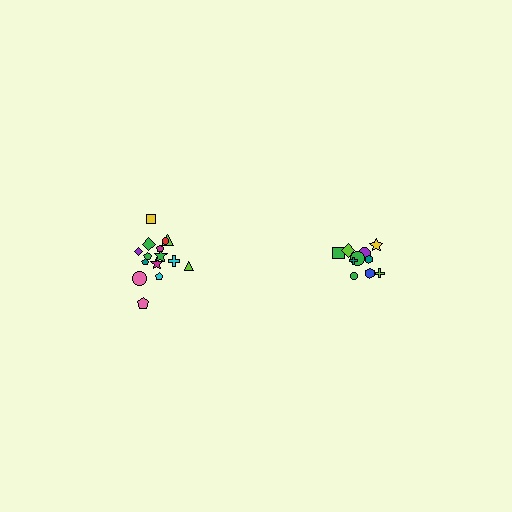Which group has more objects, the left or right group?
The left group.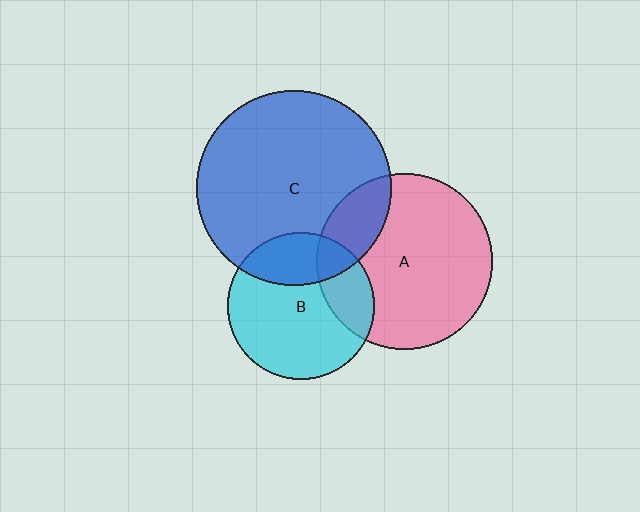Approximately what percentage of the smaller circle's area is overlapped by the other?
Approximately 25%.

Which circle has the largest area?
Circle C (blue).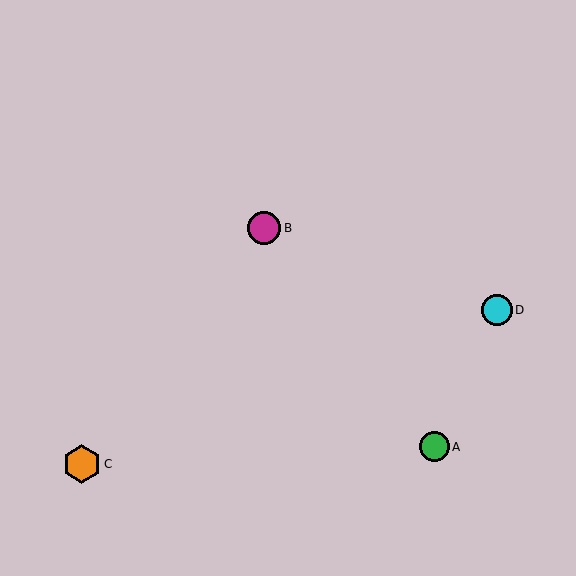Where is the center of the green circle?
The center of the green circle is at (435, 447).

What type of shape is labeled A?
Shape A is a green circle.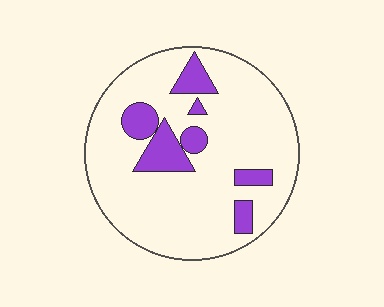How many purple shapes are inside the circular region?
7.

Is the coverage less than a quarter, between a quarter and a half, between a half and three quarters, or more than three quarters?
Less than a quarter.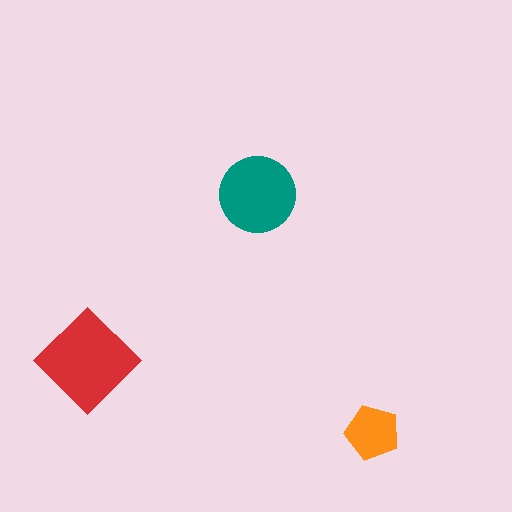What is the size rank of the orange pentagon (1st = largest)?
3rd.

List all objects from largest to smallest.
The red diamond, the teal circle, the orange pentagon.